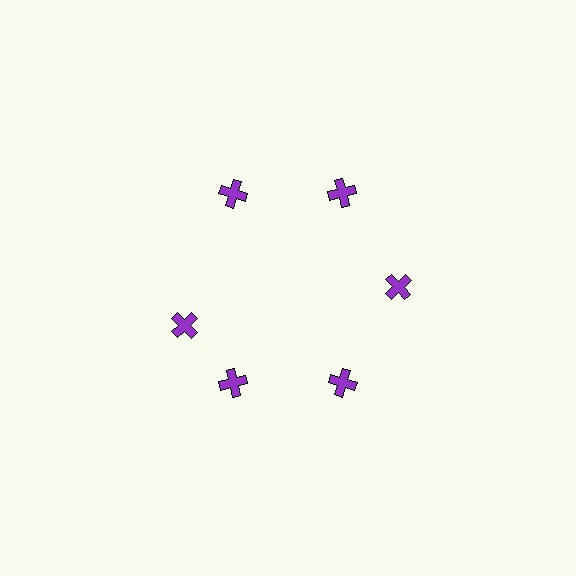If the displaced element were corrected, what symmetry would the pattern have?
It would have 6-fold rotational symmetry — the pattern would map onto itself every 60 degrees.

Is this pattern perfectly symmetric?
No. The 6 purple crosses are arranged in a ring, but one element near the 9 o'clock position is rotated out of alignment along the ring, breaking the 6-fold rotational symmetry.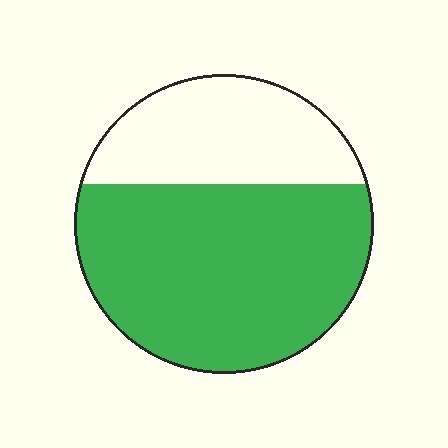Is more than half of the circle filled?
Yes.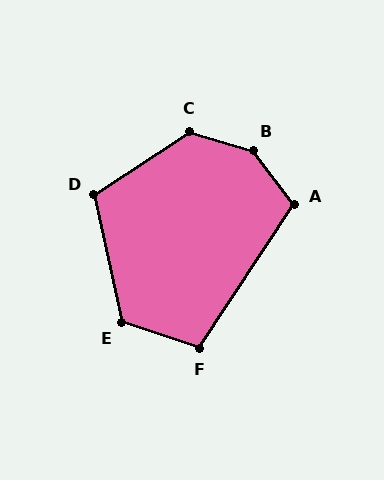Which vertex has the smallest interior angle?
F, at approximately 105 degrees.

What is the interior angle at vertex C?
Approximately 130 degrees (obtuse).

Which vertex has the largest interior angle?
B, at approximately 144 degrees.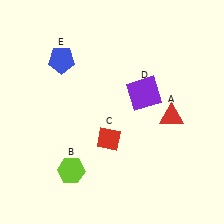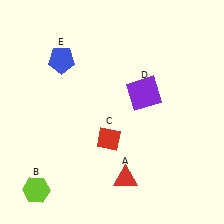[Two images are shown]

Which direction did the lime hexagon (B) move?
The lime hexagon (B) moved left.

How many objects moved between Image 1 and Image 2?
2 objects moved between the two images.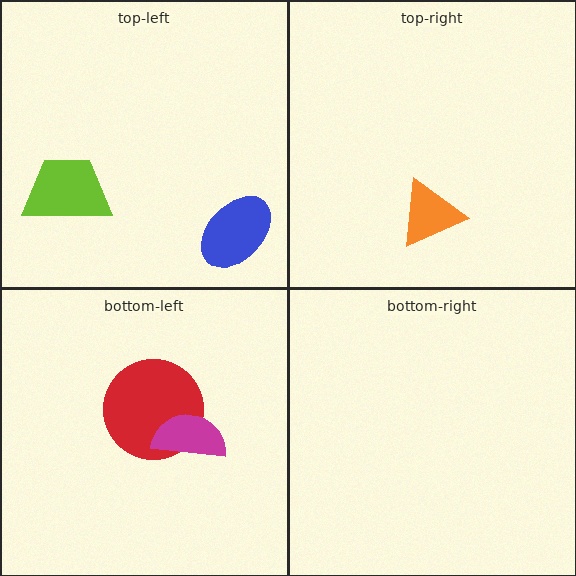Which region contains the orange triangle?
The top-right region.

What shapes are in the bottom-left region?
The red circle, the magenta semicircle.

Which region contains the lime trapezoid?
The top-left region.